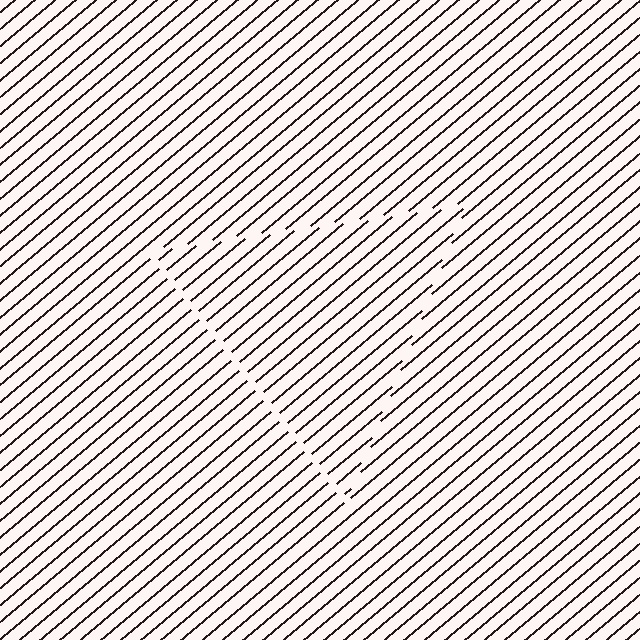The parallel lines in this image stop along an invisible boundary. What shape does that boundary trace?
An illusory triangle. The interior of the shape contains the same grating, shifted by half a period — the contour is defined by the phase discontinuity where line-ends from the inner and outer gratings abut.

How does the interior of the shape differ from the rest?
The interior of the shape contains the same grating, shifted by half a period — the contour is defined by the phase discontinuity where line-ends from the inner and outer gratings abut.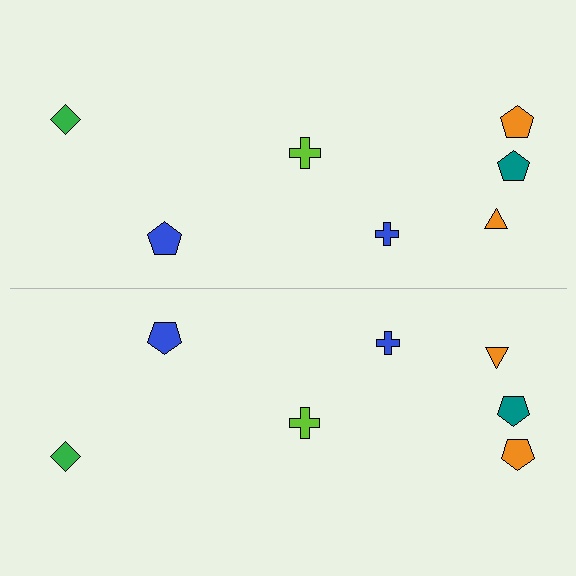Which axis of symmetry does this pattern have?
The pattern has a horizontal axis of symmetry running through the center of the image.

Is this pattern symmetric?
Yes, this pattern has bilateral (reflection) symmetry.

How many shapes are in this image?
There are 14 shapes in this image.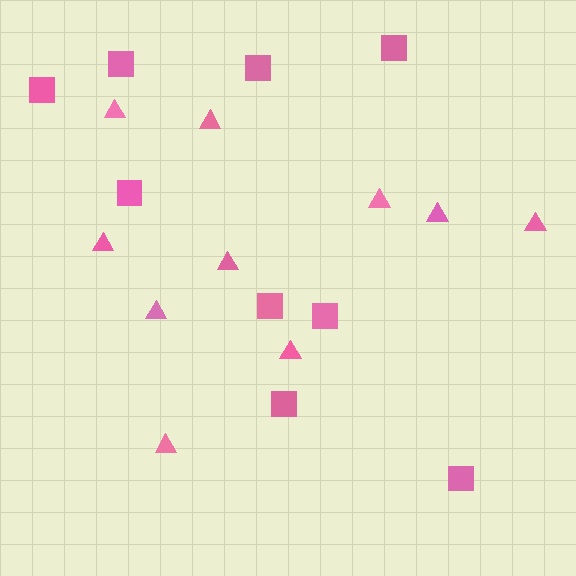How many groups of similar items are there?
There are 2 groups: one group of triangles (10) and one group of squares (9).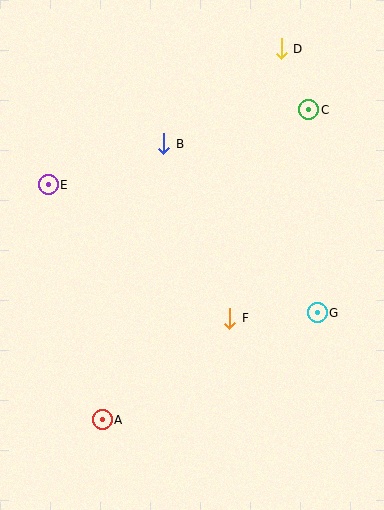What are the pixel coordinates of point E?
Point E is at (48, 185).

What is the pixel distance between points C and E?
The distance between C and E is 271 pixels.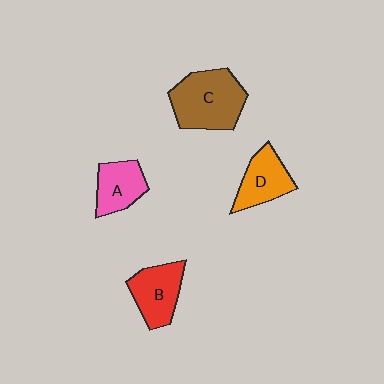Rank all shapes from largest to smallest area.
From largest to smallest: C (brown), B (red), D (orange), A (pink).